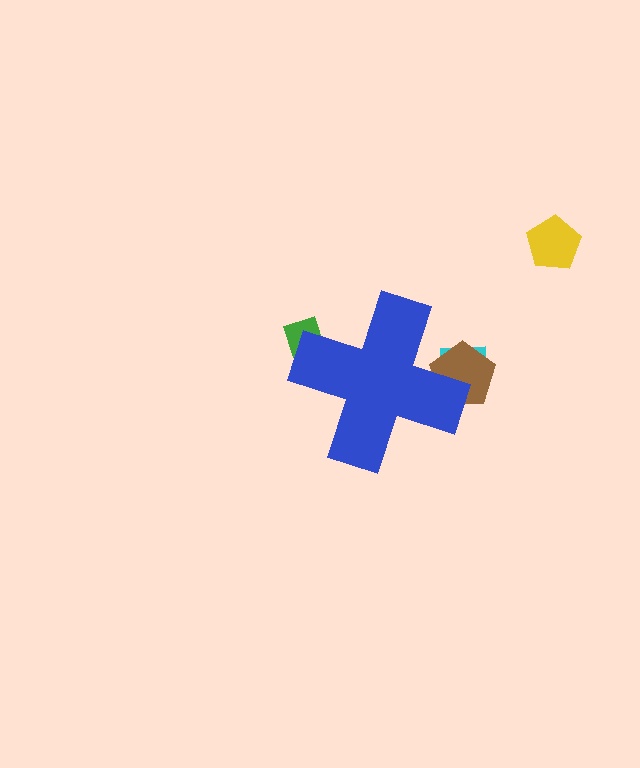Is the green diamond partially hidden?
Yes, the green diamond is partially hidden behind the blue cross.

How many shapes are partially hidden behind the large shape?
3 shapes are partially hidden.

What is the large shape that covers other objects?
A blue cross.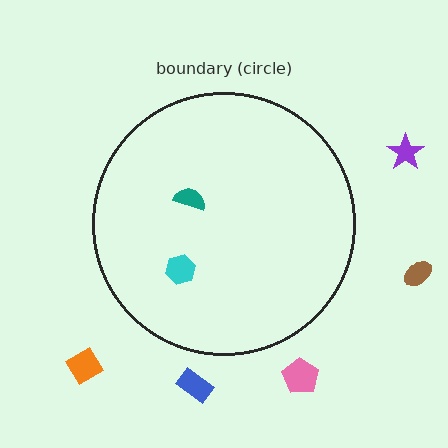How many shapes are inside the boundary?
2 inside, 5 outside.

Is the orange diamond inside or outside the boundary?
Outside.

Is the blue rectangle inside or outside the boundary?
Outside.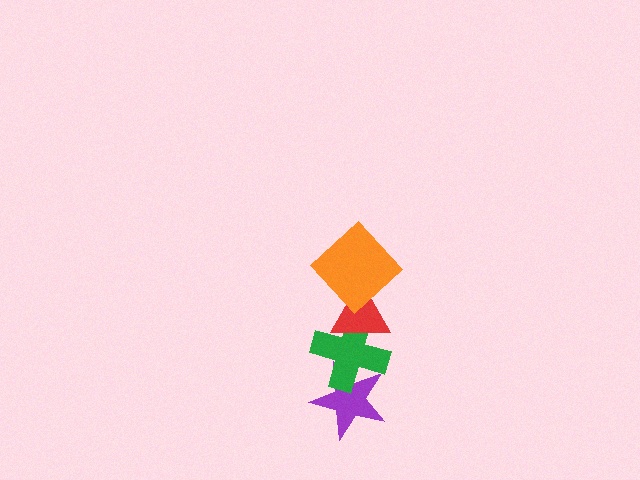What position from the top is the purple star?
The purple star is 4th from the top.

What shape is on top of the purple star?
The green cross is on top of the purple star.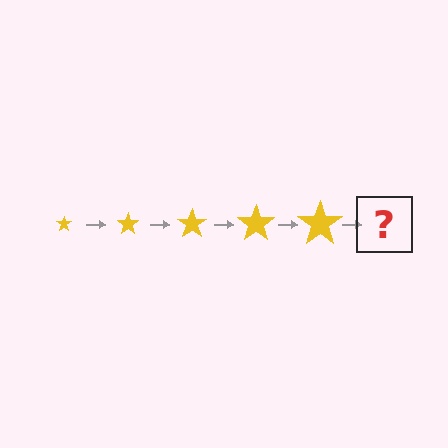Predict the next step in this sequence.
The next step is a yellow star, larger than the previous one.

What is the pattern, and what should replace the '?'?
The pattern is that the star gets progressively larger each step. The '?' should be a yellow star, larger than the previous one.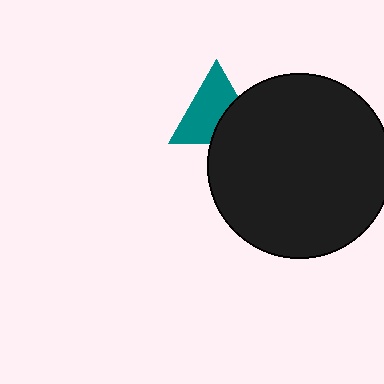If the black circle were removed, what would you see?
You would see the complete teal triangle.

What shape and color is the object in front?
The object in front is a black circle.